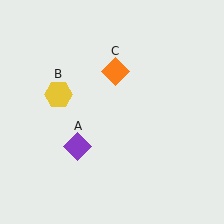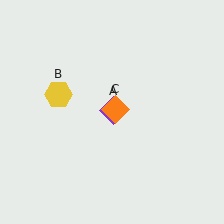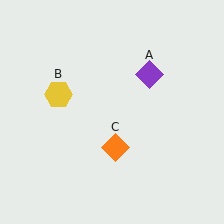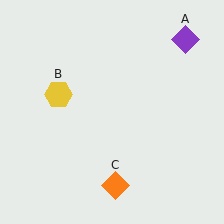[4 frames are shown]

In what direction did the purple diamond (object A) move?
The purple diamond (object A) moved up and to the right.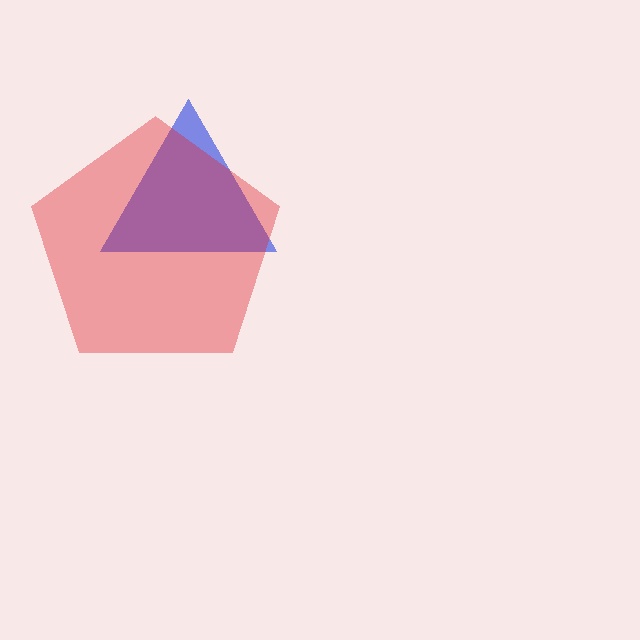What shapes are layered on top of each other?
The layered shapes are: a blue triangle, a red pentagon.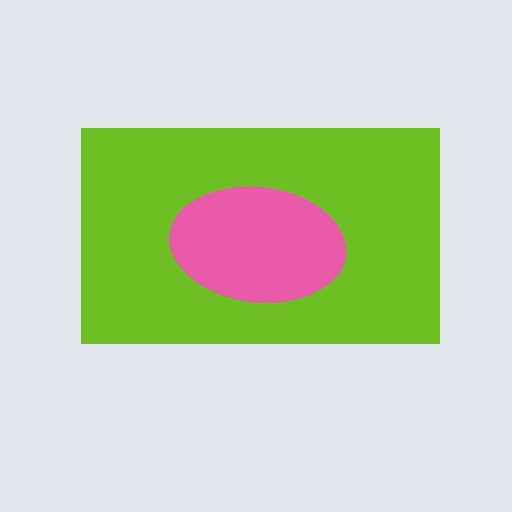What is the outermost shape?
The lime rectangle.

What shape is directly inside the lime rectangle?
The pink ellipse.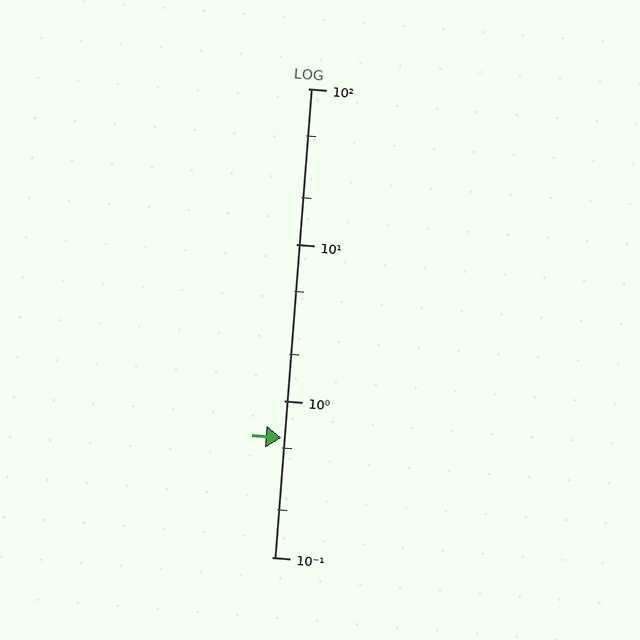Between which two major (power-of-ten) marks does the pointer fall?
The pointer is between 0.1 and 1.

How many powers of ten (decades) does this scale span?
The scale spans 3 decades, from 0.1 to 100.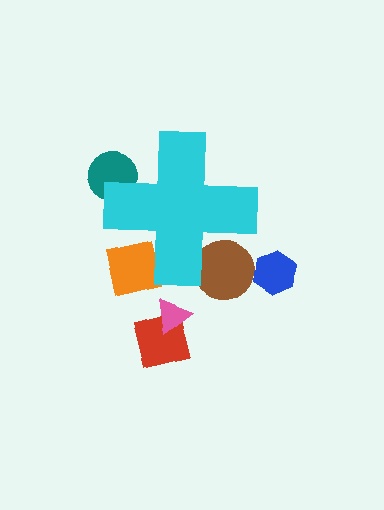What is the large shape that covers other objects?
A cyan cross.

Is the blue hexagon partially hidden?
No, the blue hexagon is fully visible.